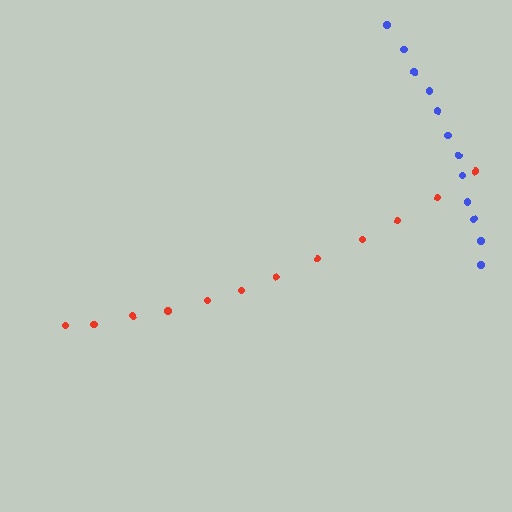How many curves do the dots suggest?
There are 2 distinct paths.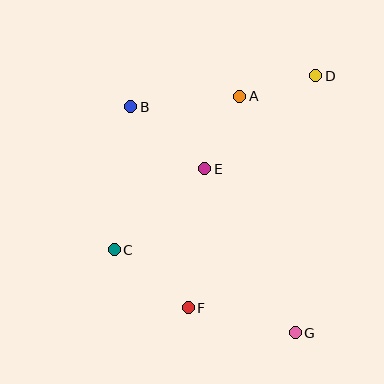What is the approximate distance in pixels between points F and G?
The distance between F and G is approximately 110 pixels.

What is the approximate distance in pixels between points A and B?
The distance between A and B is approximately 110 pixels.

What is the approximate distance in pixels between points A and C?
The distance between A and C is approximately 198 pixels.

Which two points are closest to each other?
Points A and D are closest to each other.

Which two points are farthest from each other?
Points B and G are farthest from each other.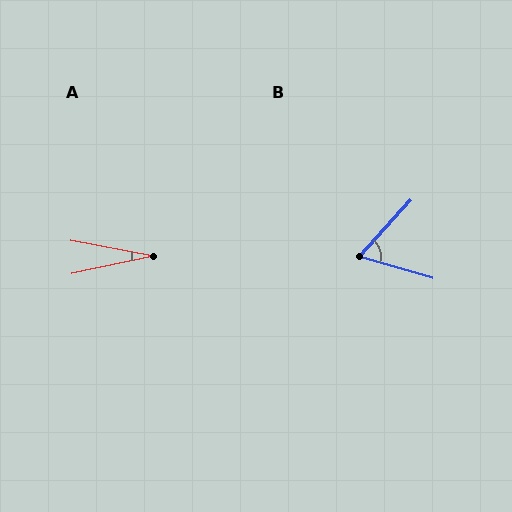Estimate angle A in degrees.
Approximately 23 degrees.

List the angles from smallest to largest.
A (23°), B (64°).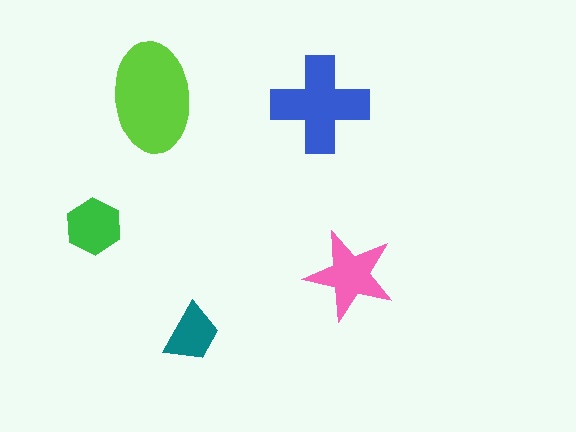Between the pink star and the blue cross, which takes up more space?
The blue cross.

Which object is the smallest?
The teal trapezoid.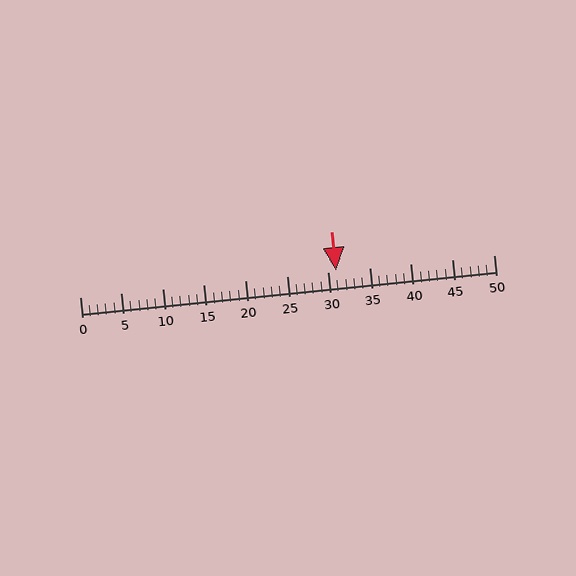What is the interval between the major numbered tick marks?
The major tick marks are spaced 5 units apart.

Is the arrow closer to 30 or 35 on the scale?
The arrow is closer to 30.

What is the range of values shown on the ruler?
The ruler shows values from 0 to 50.